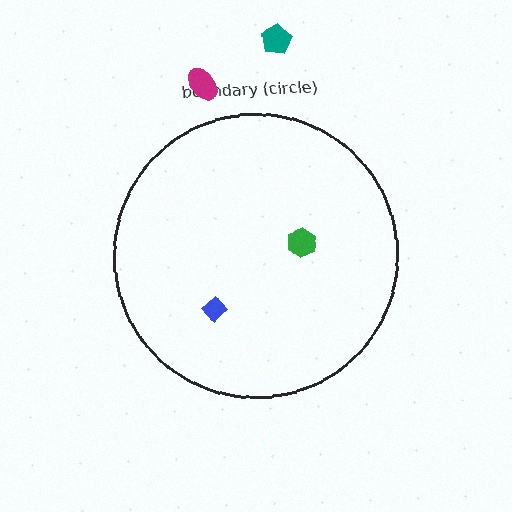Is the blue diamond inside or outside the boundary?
Inside.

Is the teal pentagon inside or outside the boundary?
Outside.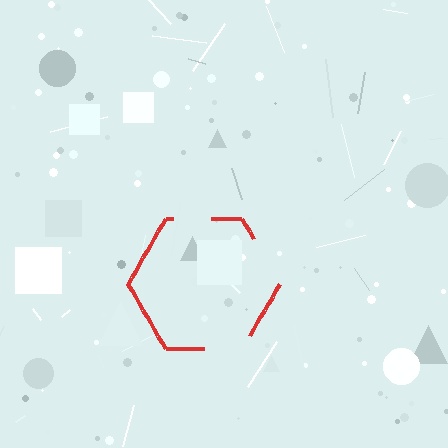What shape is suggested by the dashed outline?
The dashed outline suggests a hexagon.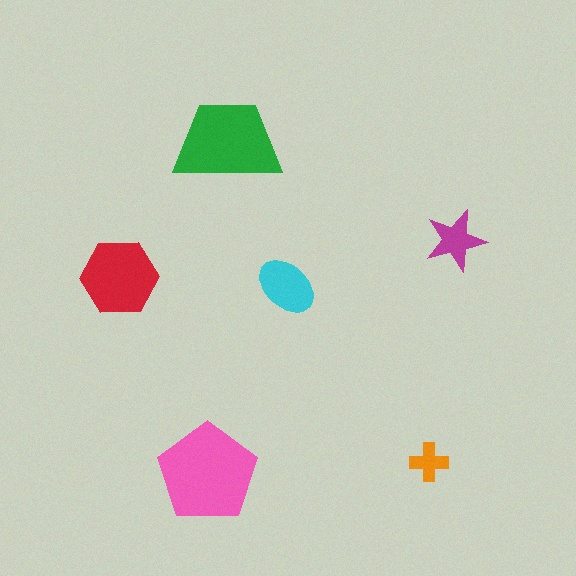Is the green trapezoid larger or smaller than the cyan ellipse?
Larger.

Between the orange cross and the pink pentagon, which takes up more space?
The pink pentagon.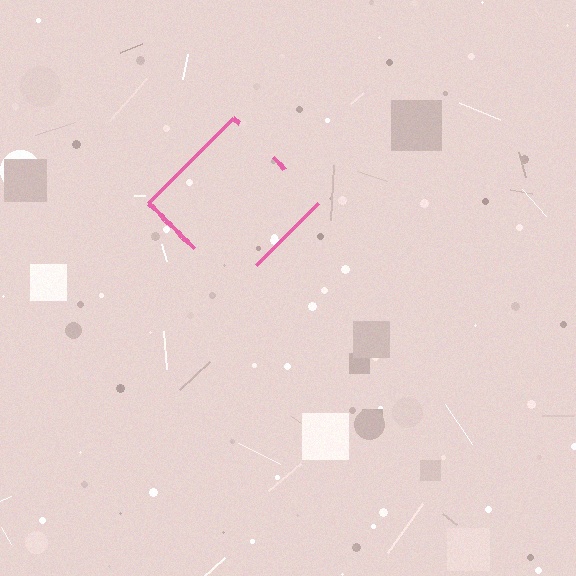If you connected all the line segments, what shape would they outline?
They would outline a diamond.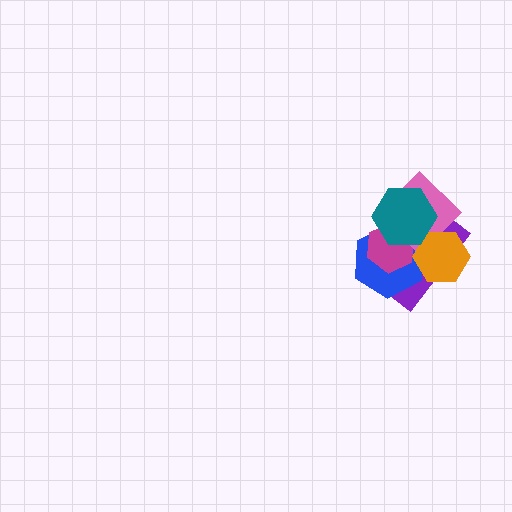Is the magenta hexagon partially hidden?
Yes, it is partially covered by another shape.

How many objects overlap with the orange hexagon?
4 objects overlap with the orange hexagon.